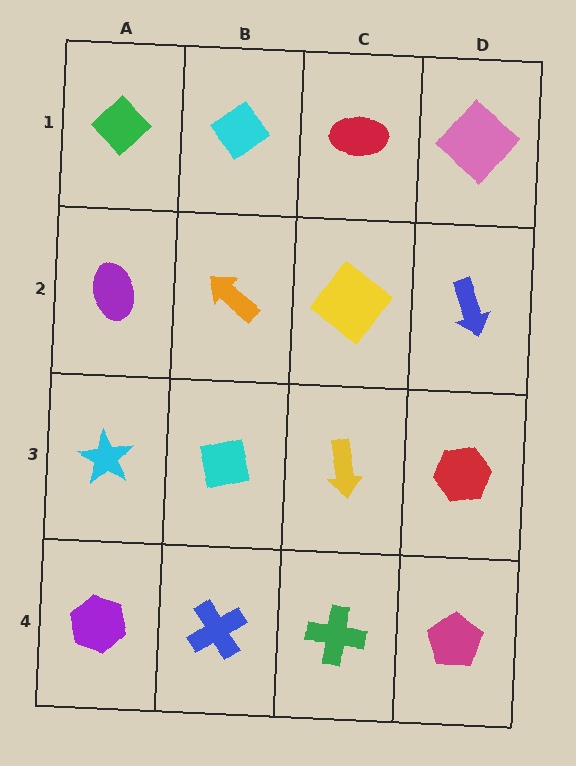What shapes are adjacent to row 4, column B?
A cyan square (row 3, column B), a purple hexagon (row 4, column A), a green cross (row 4, column C).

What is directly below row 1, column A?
A purple ellipse.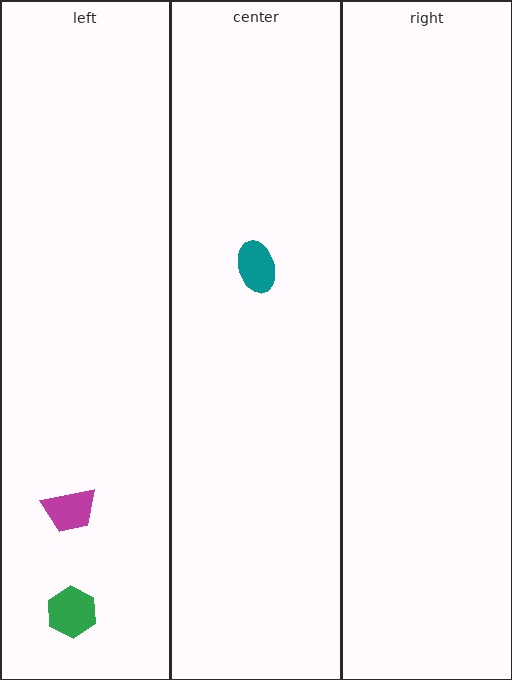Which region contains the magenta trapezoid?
The left region.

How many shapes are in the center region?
1.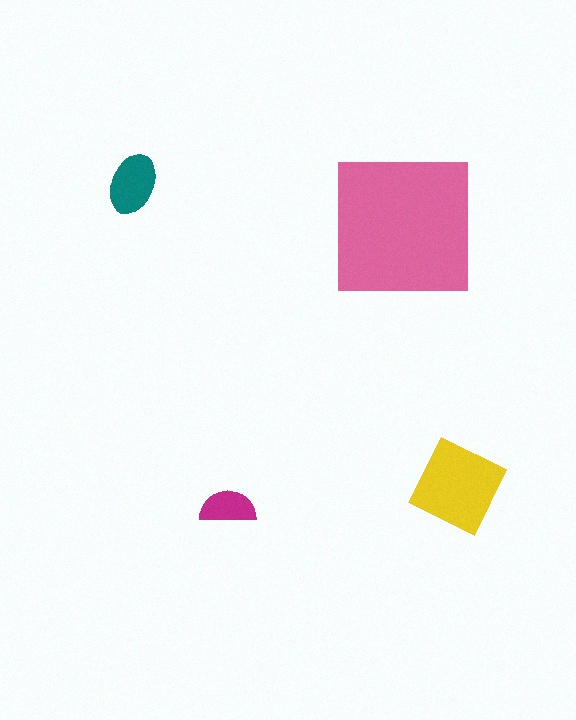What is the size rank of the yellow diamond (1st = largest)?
2nd.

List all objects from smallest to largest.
The magenta semicircle, the teal ellipse, the yellow diamond, the pink square.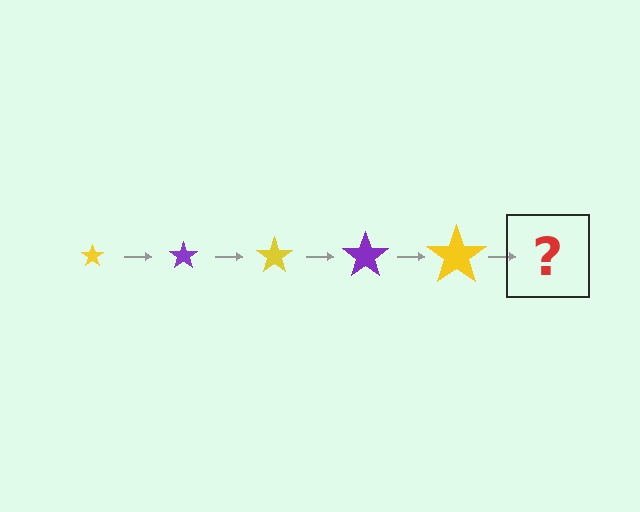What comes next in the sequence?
The next element should be a purple star, larger than the previous one.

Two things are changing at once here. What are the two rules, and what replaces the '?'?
The two rules are that the star grows larger each step and the color cycles through yellow and purple. The '?' should be a purple star, larger than the previous one.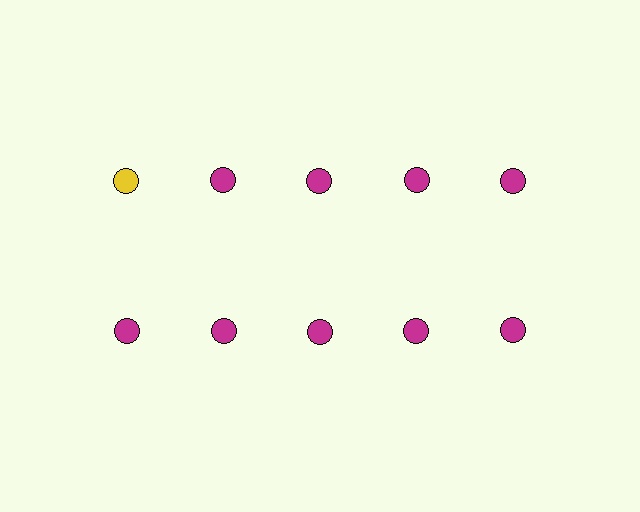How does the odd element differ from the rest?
It has a different color: yellow instead of magenta.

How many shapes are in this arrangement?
There are 10 shapes arranged in a grid pattern.